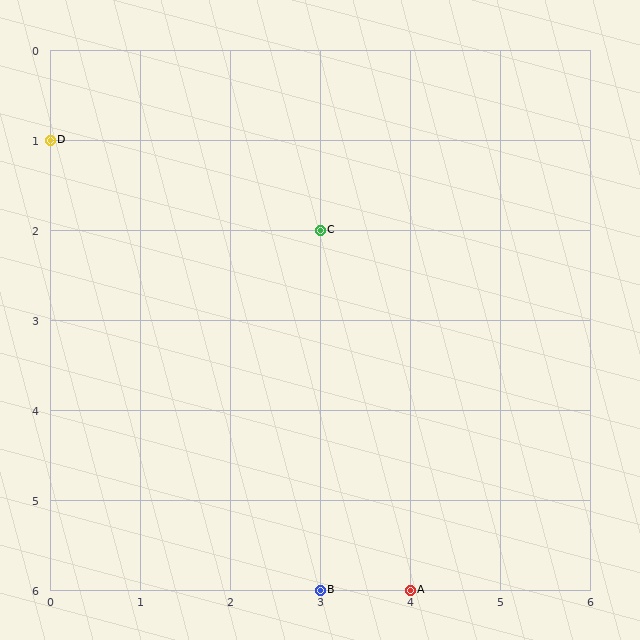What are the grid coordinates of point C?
Point C is at grid coordinates (3, 2).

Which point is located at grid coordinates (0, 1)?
Point D is at (0, 1).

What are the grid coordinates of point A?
Point A is at grid coordinates (4, 6).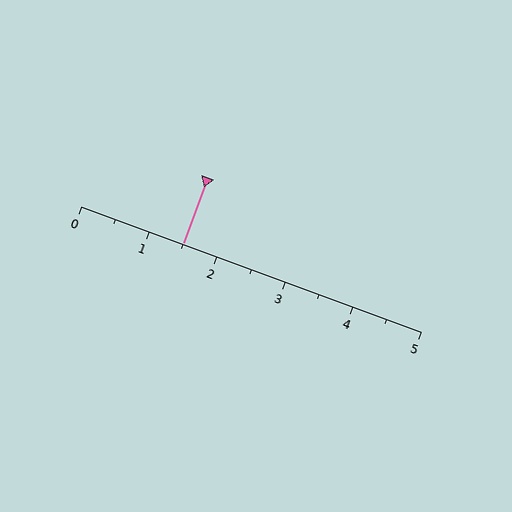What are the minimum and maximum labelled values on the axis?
The axis runs from 0 to 5.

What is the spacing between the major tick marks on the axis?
The major ticks are spaced 1 apart.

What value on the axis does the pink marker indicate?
The marker indicates approximately 1.5.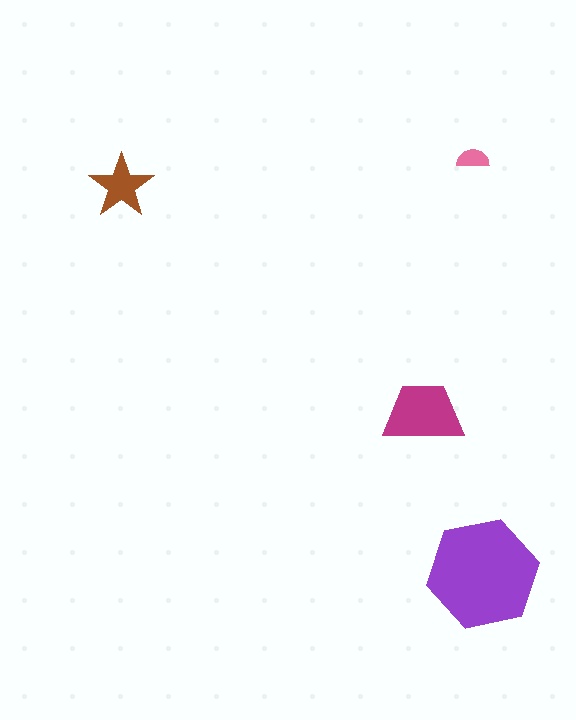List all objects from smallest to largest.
The pink semicircle, the brown star, the magenta trapezoid, the purple hexagon.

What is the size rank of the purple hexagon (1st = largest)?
1st.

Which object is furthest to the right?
The purple hexagon is rightmost.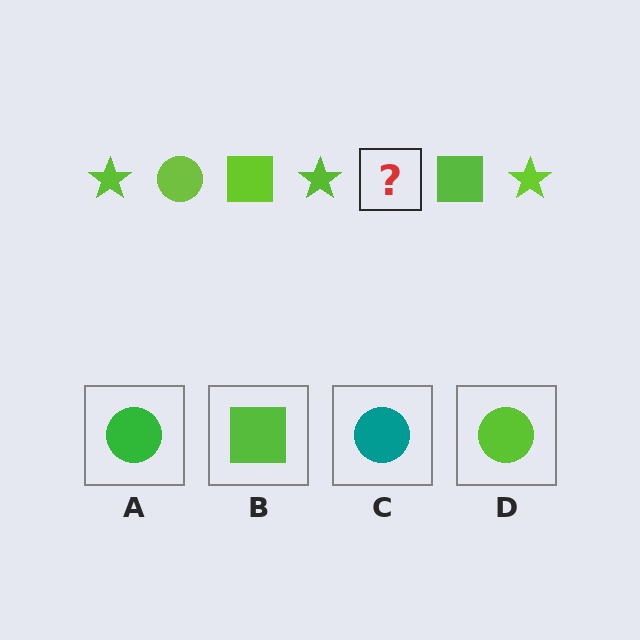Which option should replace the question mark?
Option D.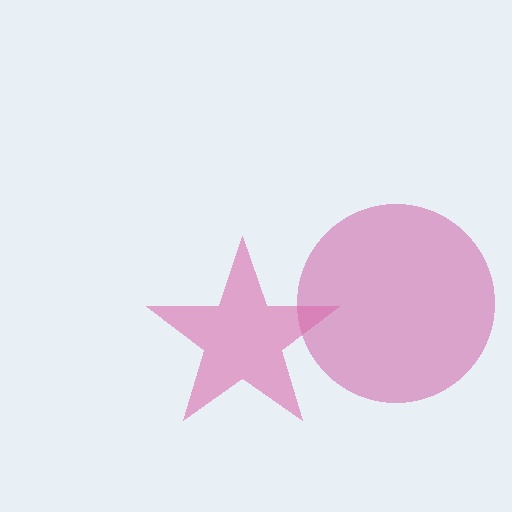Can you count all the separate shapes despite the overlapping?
Yes, there are 2 separate shapes.